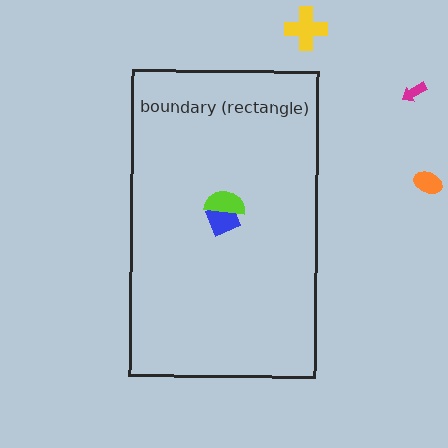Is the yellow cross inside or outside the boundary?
Outside.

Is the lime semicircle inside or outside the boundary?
Inside.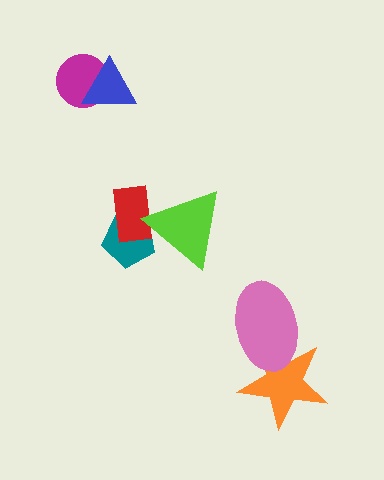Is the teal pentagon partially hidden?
Yes, it is partially covered by another shape.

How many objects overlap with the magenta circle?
1 object overlaps with the magenta circle.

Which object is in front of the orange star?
The pink ellipse is in front of the orange star.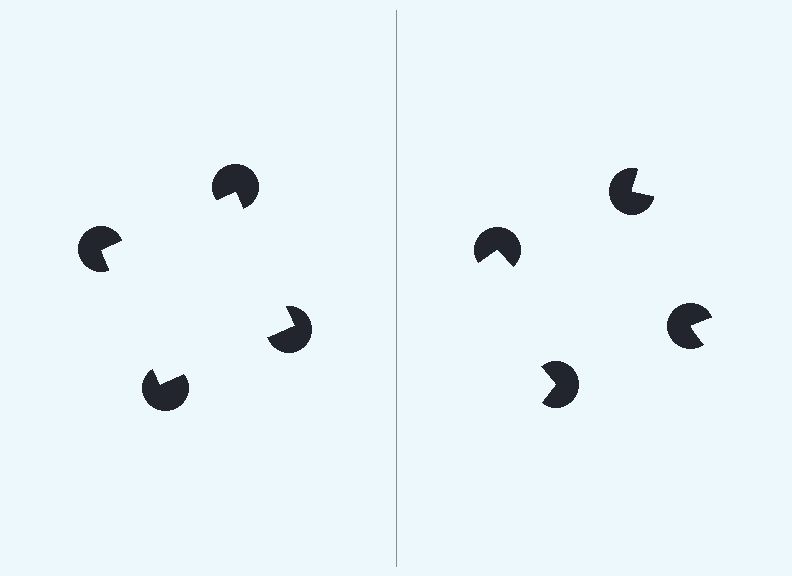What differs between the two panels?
The pac-man discs are positioned identically on both sides; only the wedge orientations differ. On the left they align to a square; on the right they are misaligned.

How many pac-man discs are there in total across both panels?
8 — 4 on each side.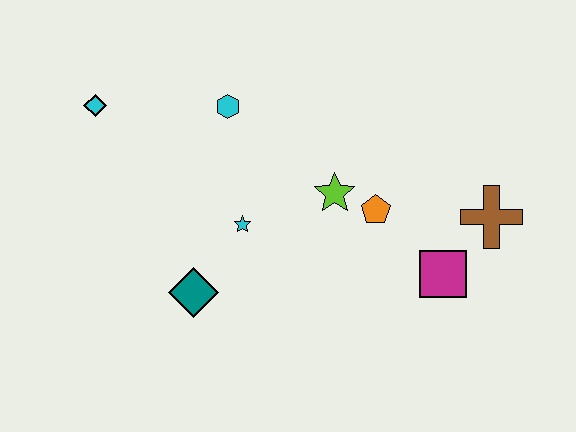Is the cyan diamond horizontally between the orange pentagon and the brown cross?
No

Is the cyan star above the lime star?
No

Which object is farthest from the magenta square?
The cyan diamond is farthest from the magenta square.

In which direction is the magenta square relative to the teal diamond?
The magenta square is to the right of the teal diamond.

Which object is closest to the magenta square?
The brown cross is closest to the magenta square.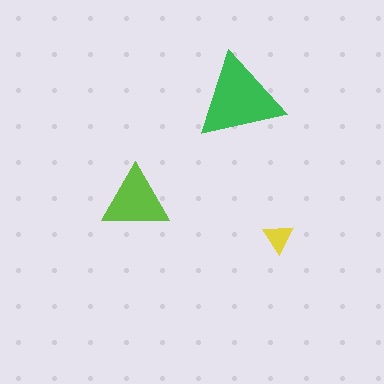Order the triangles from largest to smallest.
the green one, the lime one, the yellow one.